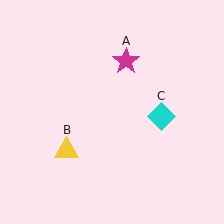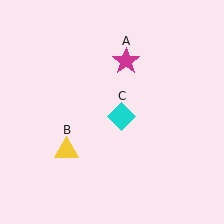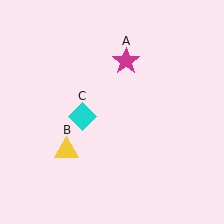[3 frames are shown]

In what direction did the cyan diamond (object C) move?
The cyan diamond (object C) moved left.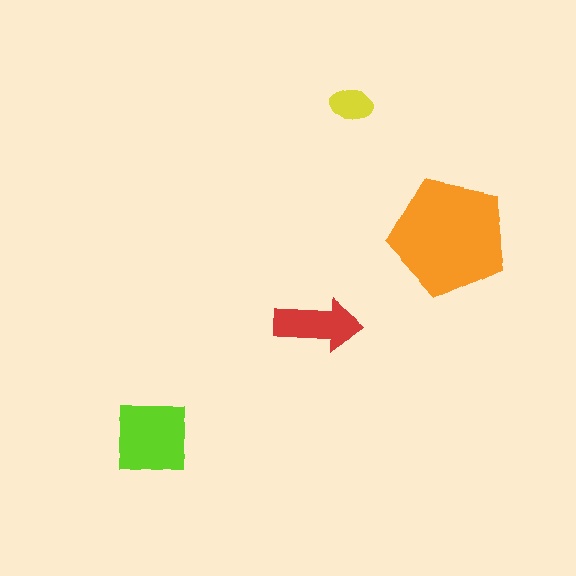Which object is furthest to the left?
The lime square is leftmost.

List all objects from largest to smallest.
The orange pentagon, the lime square, the red arrow, the yellow ellipse.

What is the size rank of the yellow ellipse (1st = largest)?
4th.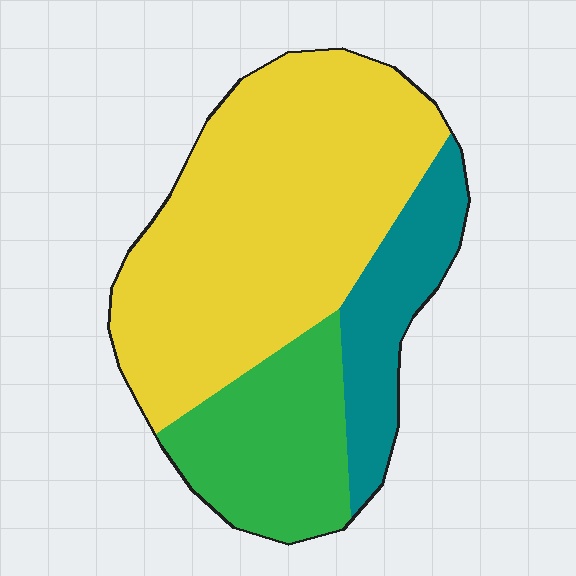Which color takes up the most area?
Yellow, at roughly 60%.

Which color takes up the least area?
Teal, at roughly 15%.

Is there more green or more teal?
Green.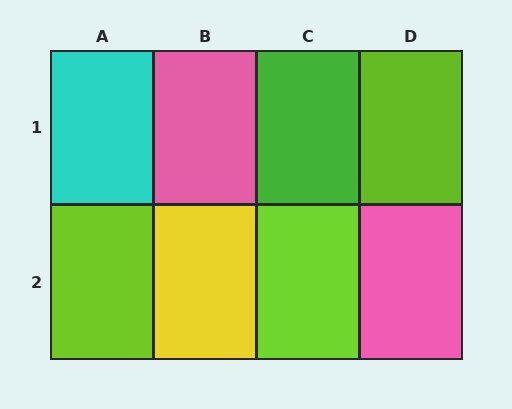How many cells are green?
1 cell is green.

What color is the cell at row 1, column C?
Green.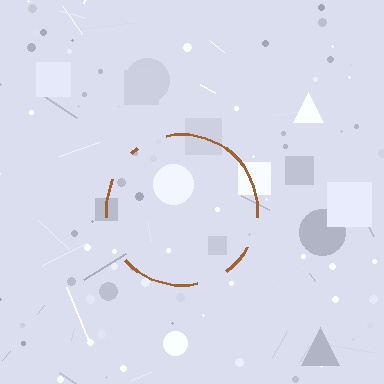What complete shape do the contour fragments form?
The contour fragments form a circle.